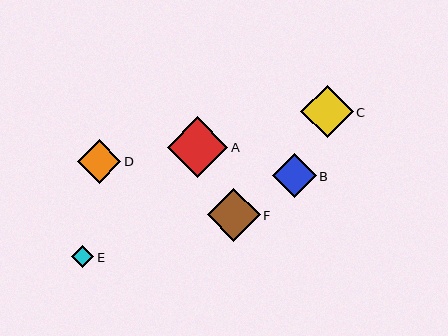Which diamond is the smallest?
Diamond E is the smallest with a size of approximately 22 pixels.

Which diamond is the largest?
Diamond A is the largest with a size of approximately 60 pixels.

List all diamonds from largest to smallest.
From largest to smallest: A, F, C, B, D, E.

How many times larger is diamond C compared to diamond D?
Diamond C is approximately 1.2 times the size of diamond D.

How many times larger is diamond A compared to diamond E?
Diamond A is approximately 2.7 times the size of diamond E.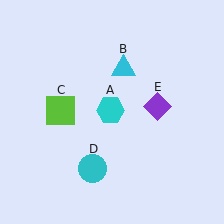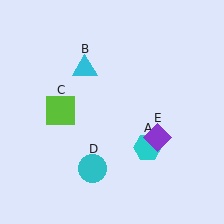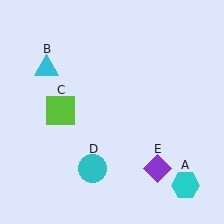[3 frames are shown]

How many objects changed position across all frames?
3 objects changed position: cyan hexagon (object A), cyan triangle (object B), purple diamond (object E).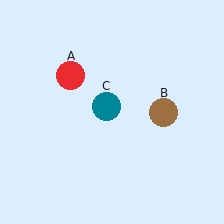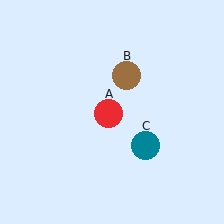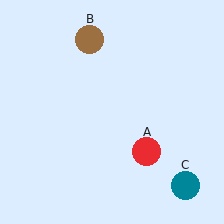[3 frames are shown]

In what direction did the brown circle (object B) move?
The brown circle (object B) moved up and to the left.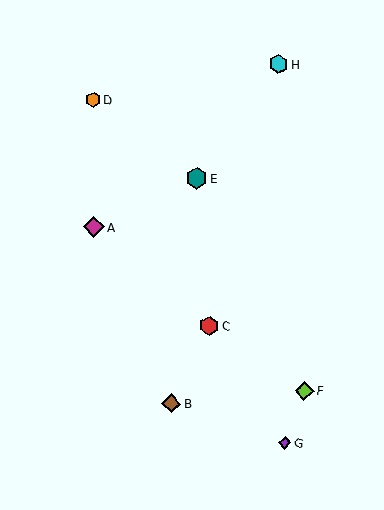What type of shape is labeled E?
Shape E is a teal hexagon.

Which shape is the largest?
The teal hexagon (labeled E) is the largest.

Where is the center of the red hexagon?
The center of the red hexagon is at (209, 326).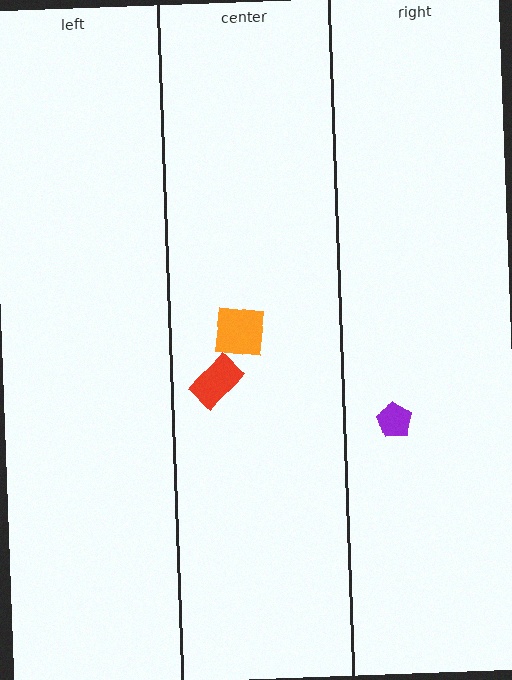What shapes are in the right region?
The purple pentagon.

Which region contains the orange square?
The center region.